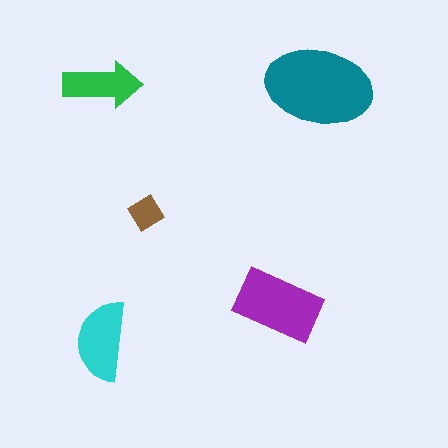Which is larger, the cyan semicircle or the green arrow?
The cyan semicircle.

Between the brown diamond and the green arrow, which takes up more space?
The green arrow.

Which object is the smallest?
The brown diamond.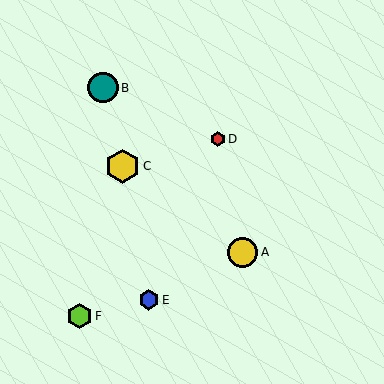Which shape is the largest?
The yellow hexagon (labeled C) is the largest.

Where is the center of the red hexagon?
The center of the red hexagon is at (218, 139).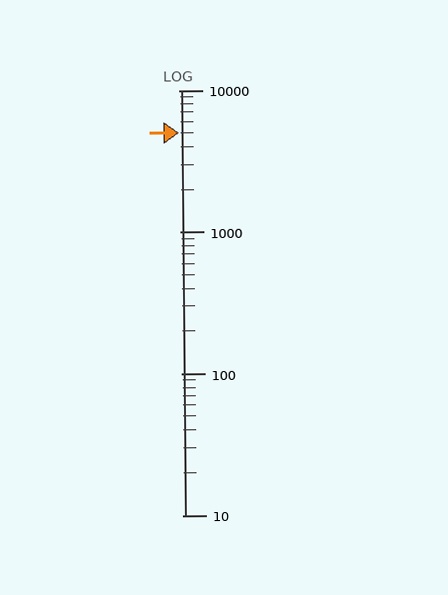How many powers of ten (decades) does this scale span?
The scale spans 3 decades, from 10 to 10000.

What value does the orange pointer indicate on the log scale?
The pointer indicates approximately 5000.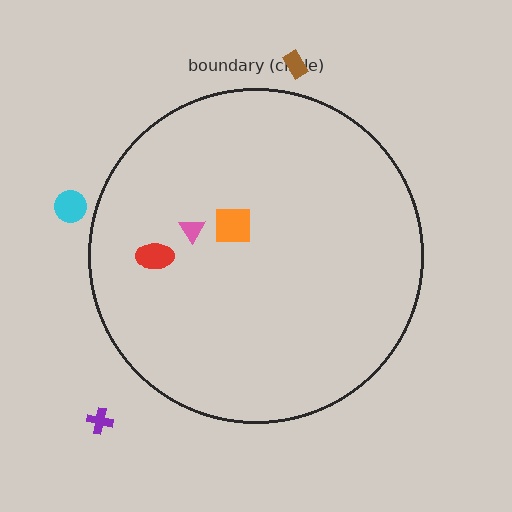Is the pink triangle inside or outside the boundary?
Inside.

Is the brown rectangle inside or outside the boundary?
Outside.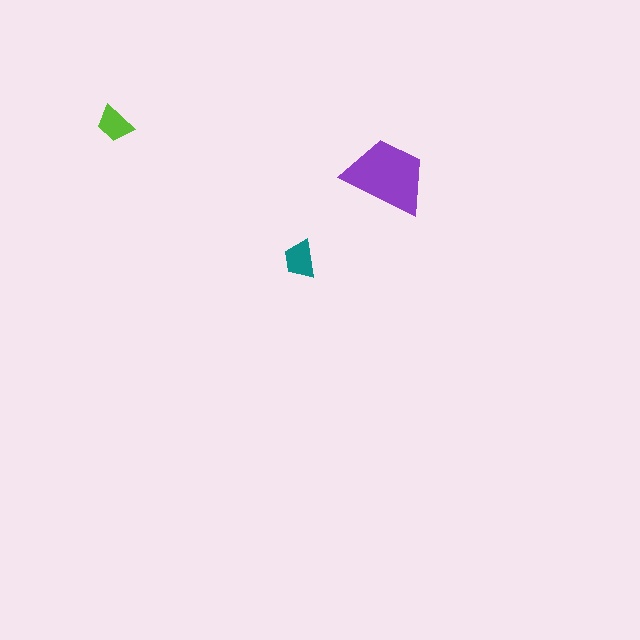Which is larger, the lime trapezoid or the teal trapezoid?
The teal one.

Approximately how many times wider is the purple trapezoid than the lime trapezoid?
About 2.5 times wider.